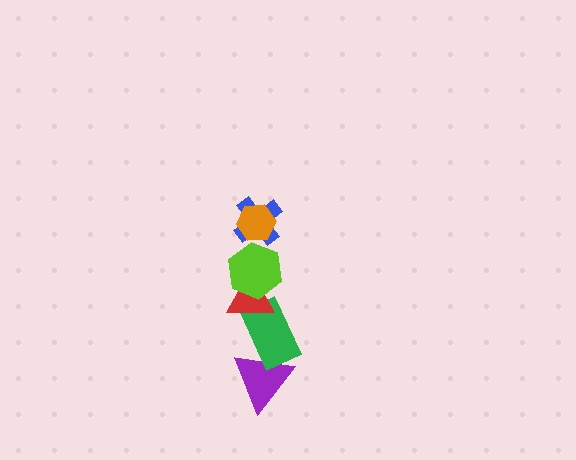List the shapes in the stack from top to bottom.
From top to bottom: the orange hexagon, the blue cross, the lime hexagon, the red triangle, the green rectangle, the purple triangle.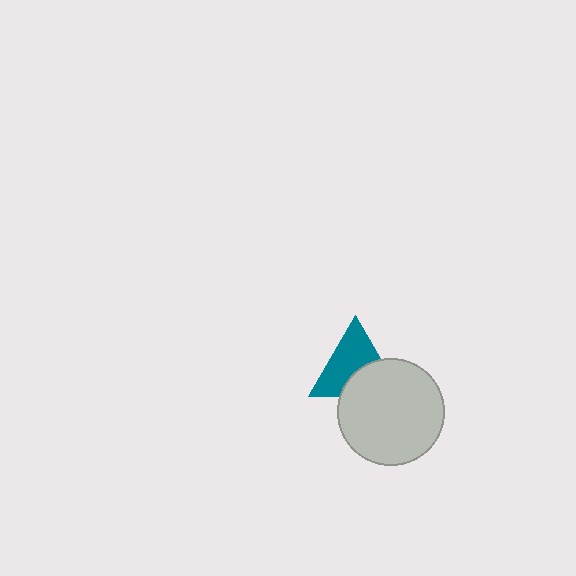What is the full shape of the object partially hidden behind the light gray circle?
The partially hidden object is a teal triangle.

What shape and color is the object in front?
The object in front is a light gray circle.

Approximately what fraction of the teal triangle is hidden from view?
Roughly 39% of the teal triangle is hidden behind the light gray circle.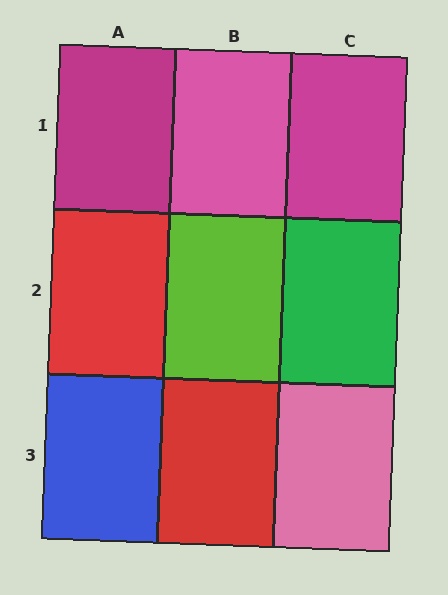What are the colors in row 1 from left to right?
Magenta, pink, magenta.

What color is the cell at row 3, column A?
Blue.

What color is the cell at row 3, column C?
Pink.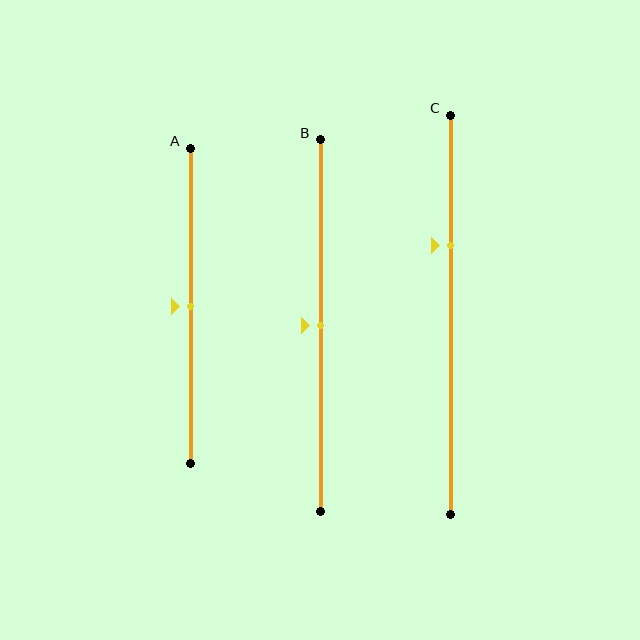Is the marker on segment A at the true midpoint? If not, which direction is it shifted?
Yes, the marker on segment A is at the true midpoint.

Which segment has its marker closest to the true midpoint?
Segment A has its marker closest to the true midpoint.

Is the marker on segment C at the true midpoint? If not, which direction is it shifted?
No, the marker on segment C is shifted upward by about 17% of the segment length.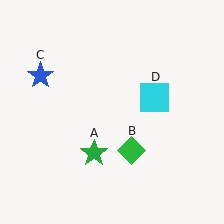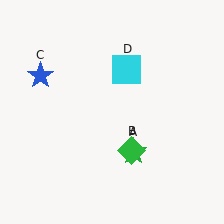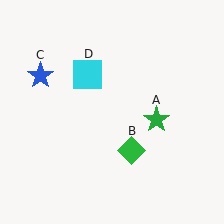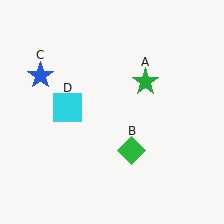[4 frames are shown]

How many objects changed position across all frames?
2 objects changed position: green star (object A), cyan square (object D).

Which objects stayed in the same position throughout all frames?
Green diamond (object B) and blue star (object C) remained stationary.